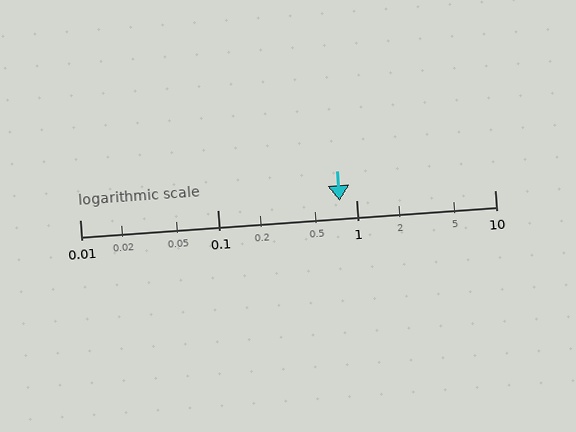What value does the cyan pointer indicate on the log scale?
The pointer indicates approximately 0.75.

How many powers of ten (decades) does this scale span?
The scale spans 3 decades, from 0.01 to 10.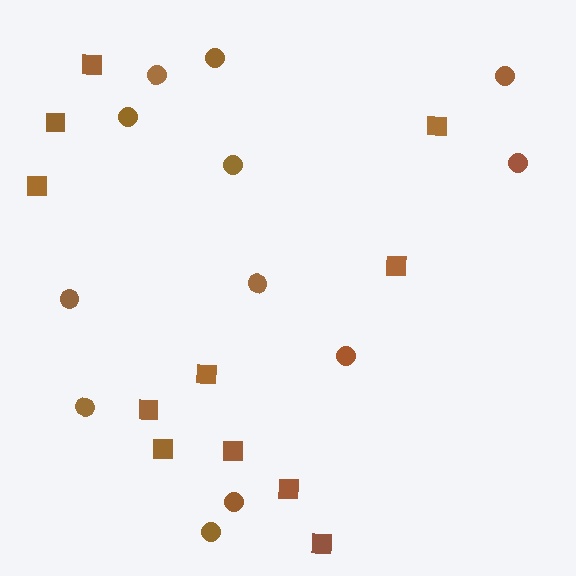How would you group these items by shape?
There are 2 groups: one group of circles (12) and one group of squares (11).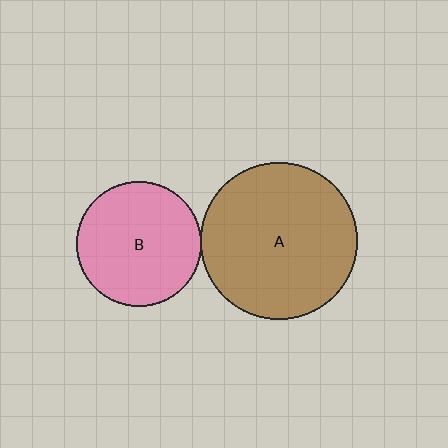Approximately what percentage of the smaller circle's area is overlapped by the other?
Approximately 5%.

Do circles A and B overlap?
Yes.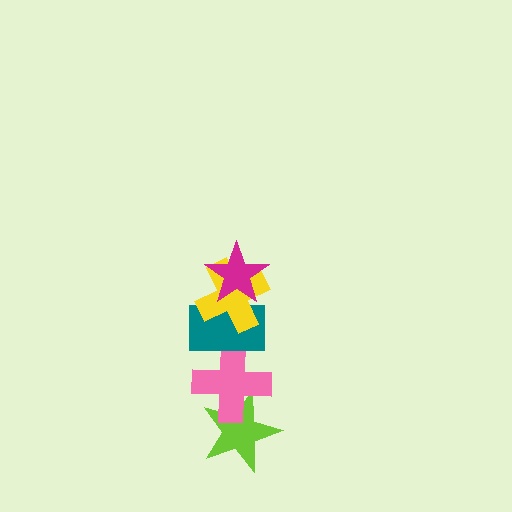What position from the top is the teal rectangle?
The teal rectangle is 3rd from the top.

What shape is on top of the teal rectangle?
The yellow cross is on top of the teal rectangle.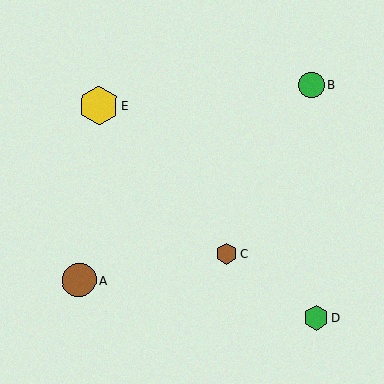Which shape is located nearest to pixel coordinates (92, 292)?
The brown circle (labeled A) at (79, 281) is nearest to that location.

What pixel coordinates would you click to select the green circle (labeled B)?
Click at (311, 85) to select the green circle B.